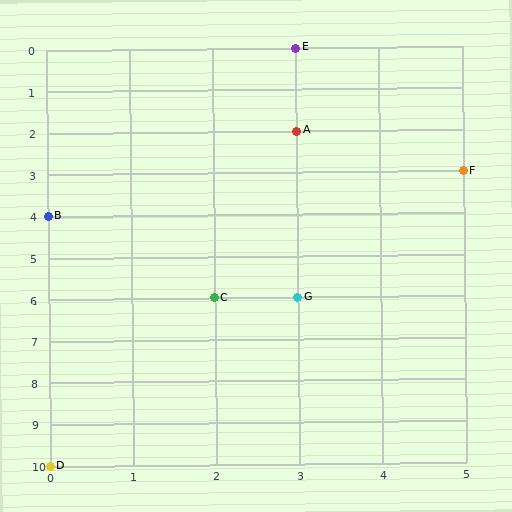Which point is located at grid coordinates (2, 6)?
Point C is at (2, 6).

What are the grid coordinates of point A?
Point A is at grid coordinates (3, 2).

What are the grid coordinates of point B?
Point B is at grid coordinates (0, 4).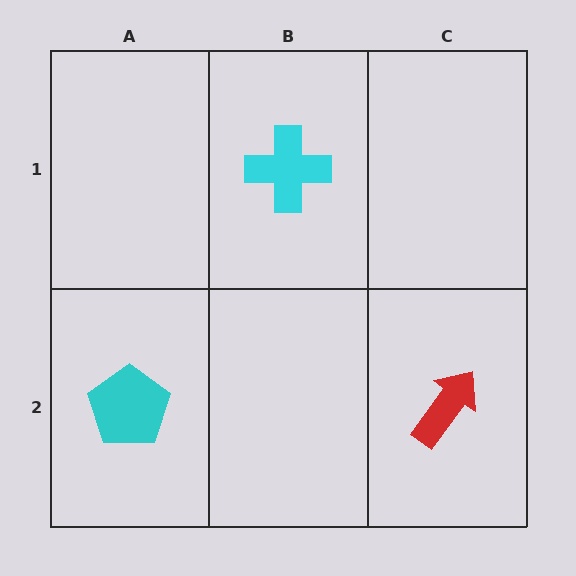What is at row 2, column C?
A red arrow.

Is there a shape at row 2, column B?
No, that cell is empty.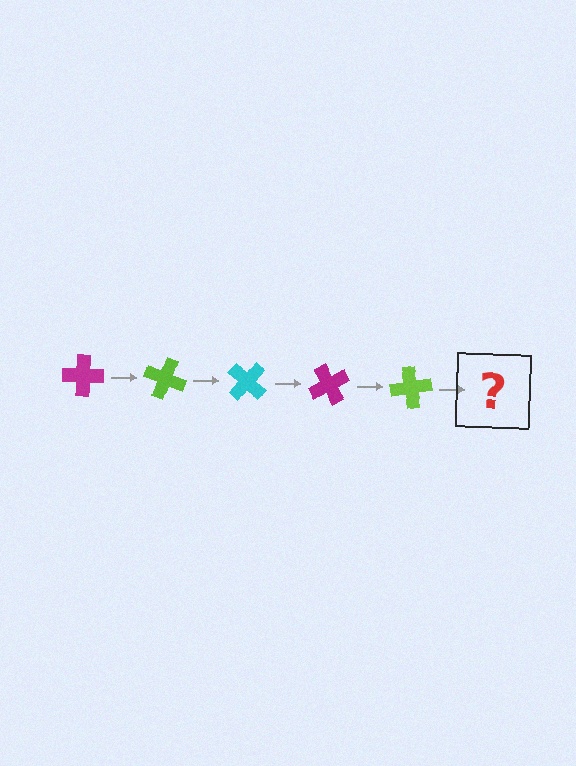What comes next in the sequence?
The next element should be a cyan cross, rotated 100 degrees from the start.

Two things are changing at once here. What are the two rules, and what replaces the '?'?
The two rules are that it rotates 20 degrees each step and the color cycles through magenta, lime, and cyan. The '?' should be a cyan cross, rotated 100 degrees from the start.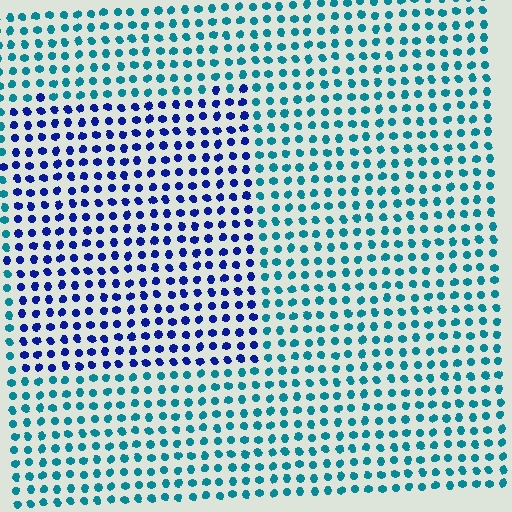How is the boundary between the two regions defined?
The boundary is defined purely by a slight shift in hue (about 48 degrees). Spacing, size, and orientation are identical on both sides.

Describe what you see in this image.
The image is filled with small teal elements in a uniform arrangement. A rectangle-shaped region is visible where the elements are tinted to a slightly different hue, forming a subtle color boundary.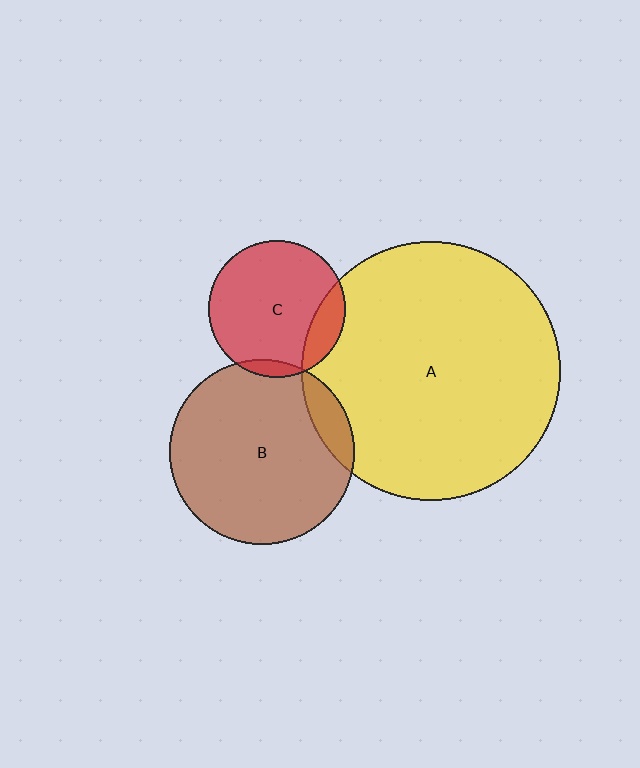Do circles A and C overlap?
Yes.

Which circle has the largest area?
Circle A (yellow).